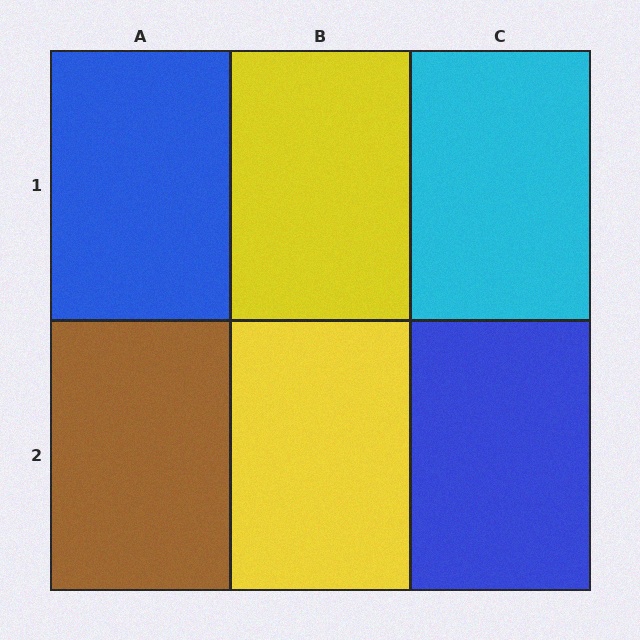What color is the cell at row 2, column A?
Brown.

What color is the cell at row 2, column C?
Blue.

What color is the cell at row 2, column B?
Yellow.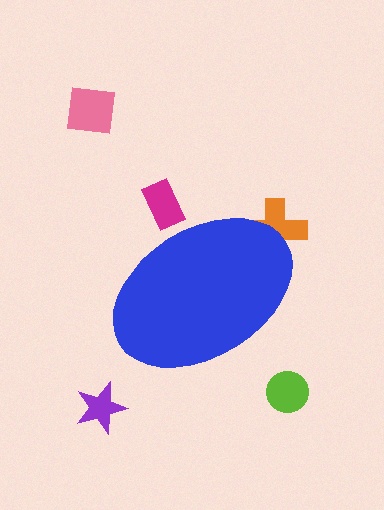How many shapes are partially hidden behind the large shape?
2 shapes are partially hidden.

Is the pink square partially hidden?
No, the pink square is fully visible.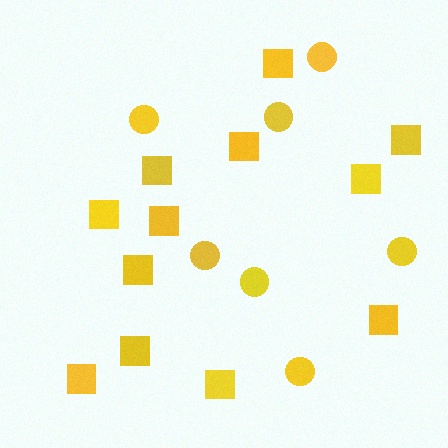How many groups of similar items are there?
There are 2 groups: one group of squares (12) and one group of circles (7).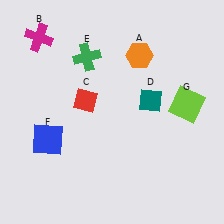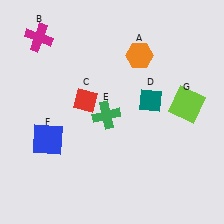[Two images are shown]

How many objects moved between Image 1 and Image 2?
1 object moved between the two images.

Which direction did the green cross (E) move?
The green cross (E) moved down.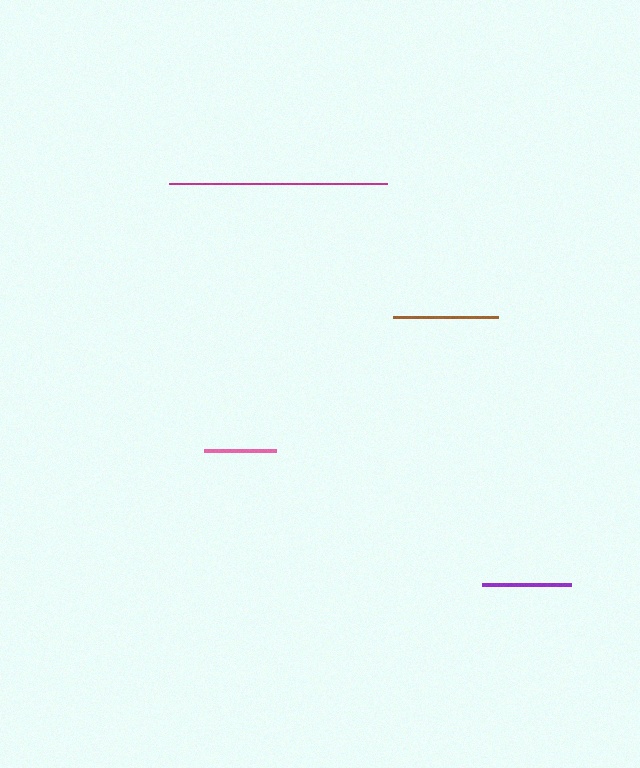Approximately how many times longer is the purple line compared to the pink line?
The purple line is approximately 1.2 times the length of the pink line.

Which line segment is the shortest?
The pink line is the shortest at approximately 72 pixels.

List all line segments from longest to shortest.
From longest to shortest: magenta, brown, purple, pink.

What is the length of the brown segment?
The brown segment is approximately 105 pixels long.